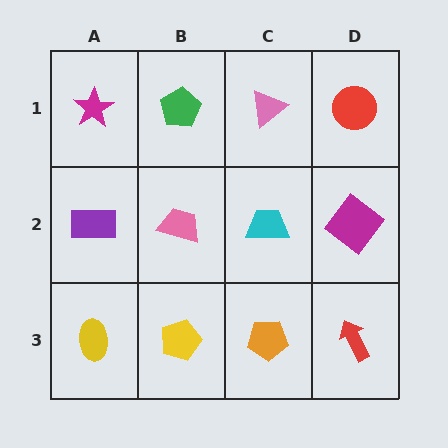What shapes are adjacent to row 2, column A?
A magenta star (row 1, column A), a yellow ellipse (row 3, column A), a pink trapezoid (row 2, column B).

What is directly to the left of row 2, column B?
A purple rectangle.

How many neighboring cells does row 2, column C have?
4.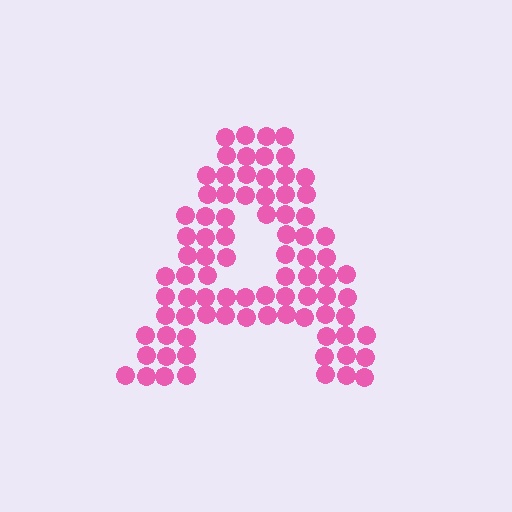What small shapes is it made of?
It is made of small circles.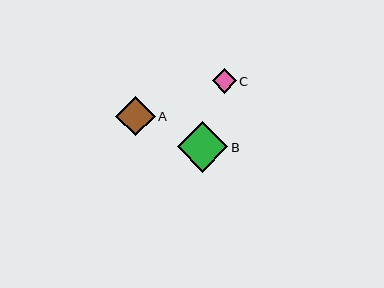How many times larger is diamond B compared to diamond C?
Diamond B is approximately 2.1 times the size of diamond C.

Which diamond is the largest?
Diamond B is the largest with a size of approximately 51 pixels.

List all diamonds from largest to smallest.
From largest to smallest: B, A, C.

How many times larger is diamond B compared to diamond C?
Diamond B is approximately 2.1 times the size of diamond C.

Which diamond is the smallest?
Diamond C is the smallest with a size of approximately 24 pixels.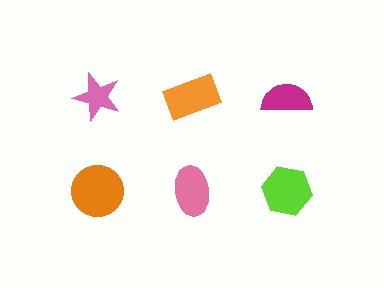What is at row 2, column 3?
A lime hexagon.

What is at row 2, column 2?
A pink ellipse.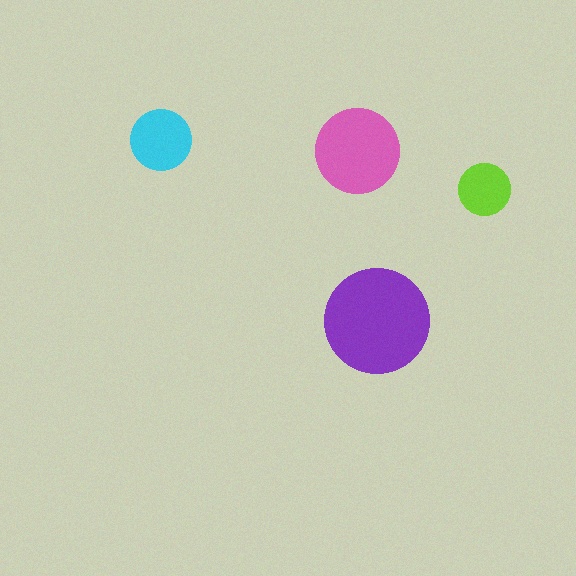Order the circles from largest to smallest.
the purple one, the pink one, the cyan one, the lime one.